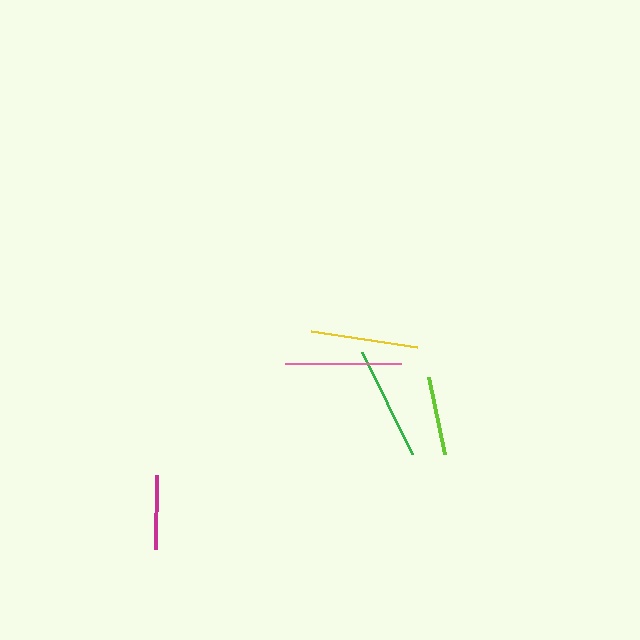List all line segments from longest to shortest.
From longest to shortest: pink, green, yellow, lime, magenta.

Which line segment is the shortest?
The magenta line is the shortest at approximately 75 pixels.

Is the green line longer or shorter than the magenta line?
The green line is longer than the magenta line.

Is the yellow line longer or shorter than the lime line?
The yellow line is longer than the lime line.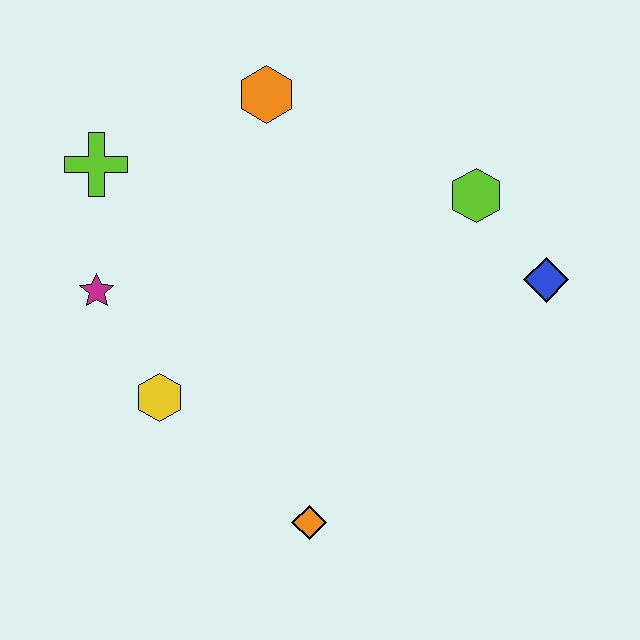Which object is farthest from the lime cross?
The blue diamond is farthest from the lime cross.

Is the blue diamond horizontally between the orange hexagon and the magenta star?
No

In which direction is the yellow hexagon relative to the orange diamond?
The yellow hexagon is to the left of the orange diamond.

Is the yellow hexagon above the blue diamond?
No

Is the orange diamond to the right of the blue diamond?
No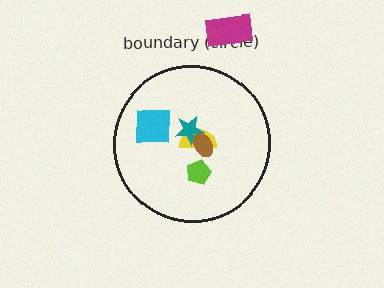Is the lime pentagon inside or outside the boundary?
Inside.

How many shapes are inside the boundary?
5 inside, 1 outside.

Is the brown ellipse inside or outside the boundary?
Inside.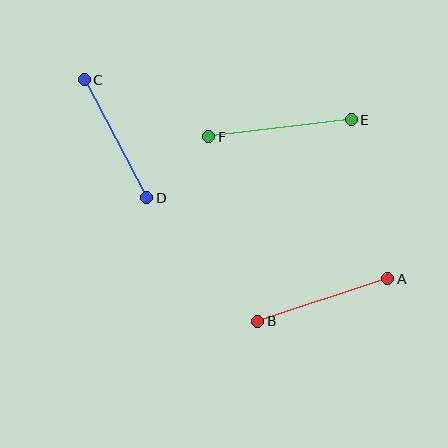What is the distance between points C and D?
The distance is approximately 133 pixels.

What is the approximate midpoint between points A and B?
The midpoint is at approximately (323, 300) pixels.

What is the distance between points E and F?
The distance is approximately 143 pixels.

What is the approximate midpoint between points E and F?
The midpoint is at approximately (280, 128) pixels.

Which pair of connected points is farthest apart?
Points E and F are farthest apart.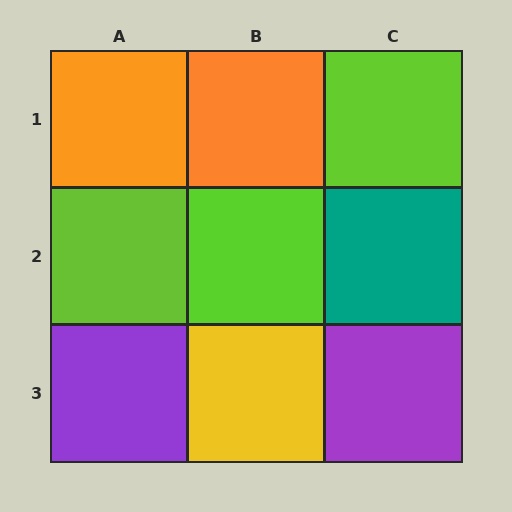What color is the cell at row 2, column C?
Teal.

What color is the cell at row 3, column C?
Purple.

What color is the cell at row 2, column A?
Lime.